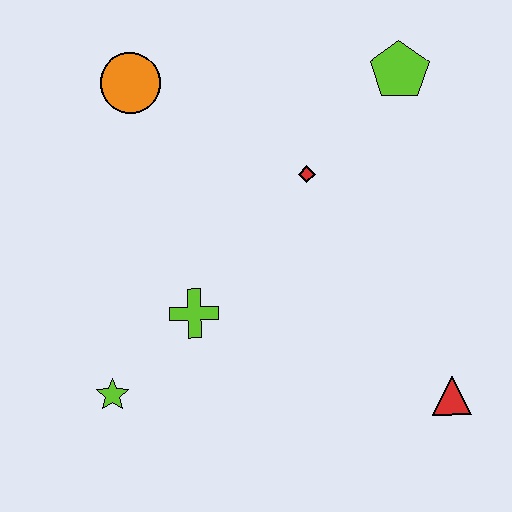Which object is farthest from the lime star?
The lime pentagon is farthest from the lime star.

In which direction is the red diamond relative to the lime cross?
The red diamond is above the lime cross.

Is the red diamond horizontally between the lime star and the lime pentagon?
Yes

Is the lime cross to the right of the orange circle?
Yes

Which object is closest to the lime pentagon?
The red diamond is closest to the lime pentagon.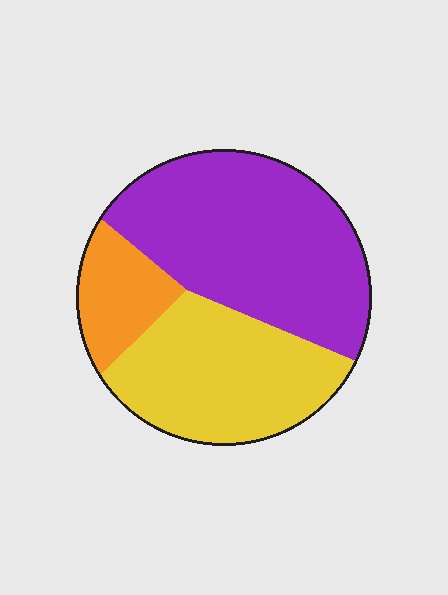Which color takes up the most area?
Purple, at roughly 50%.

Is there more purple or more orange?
Purple.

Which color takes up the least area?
Orange, at roughly 15%.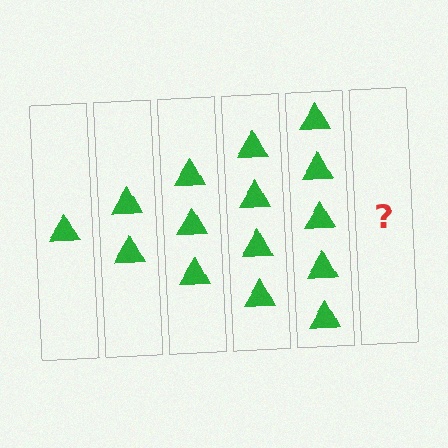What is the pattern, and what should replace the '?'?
The pattern is that each step adds one more triangle. The '?' should be 6 triangles.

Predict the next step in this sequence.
The next step is 6 triangles.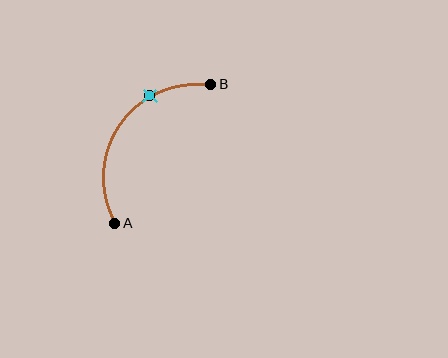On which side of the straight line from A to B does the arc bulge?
The arc bulges above and to the left of the straight line connecting A and B.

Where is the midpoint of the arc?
The arc midpoint is the point on the curve farthest from the straight line joining A and B. It sits above and to the left of that line.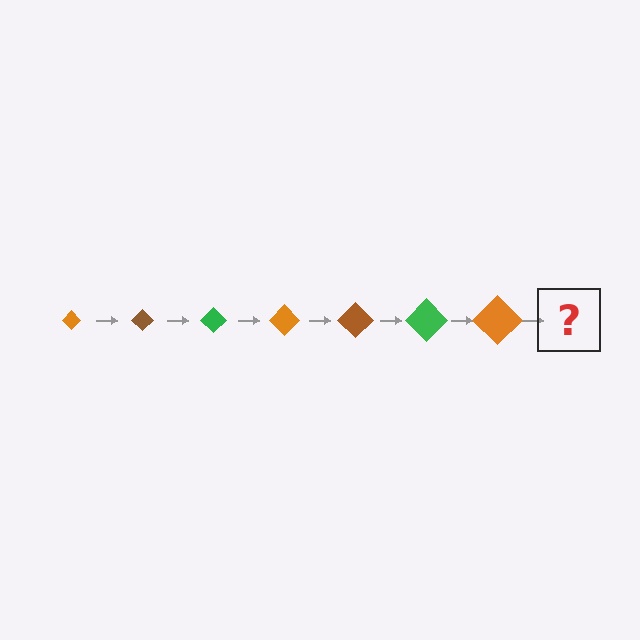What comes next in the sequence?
The next element should be a brown diamond, larger than the previous one.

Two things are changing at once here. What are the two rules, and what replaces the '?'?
The two rules are that the diamond grows larger each step and the color cycles through orange, brown, and green. The '?' should be a brown diamond, larger than the previous one.